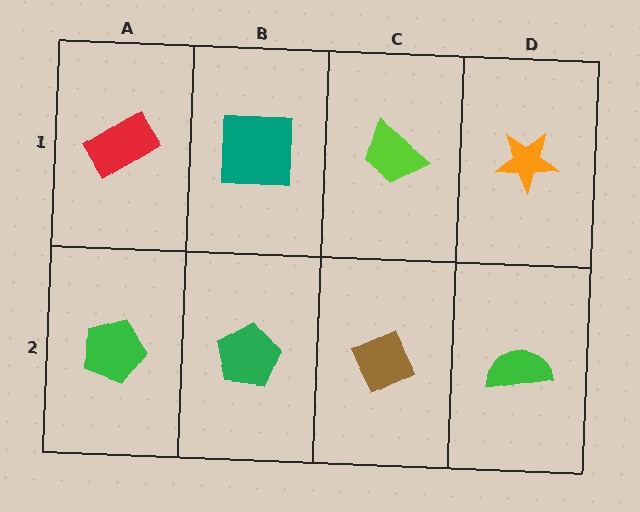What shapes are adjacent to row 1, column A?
A green pentagon (row 2, column A), a teal square (row 1, column B).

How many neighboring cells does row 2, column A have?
2.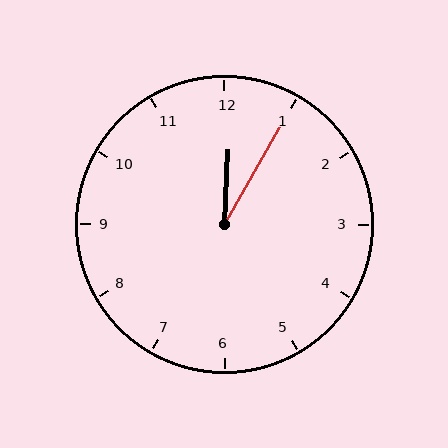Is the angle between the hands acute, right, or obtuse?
It is acute.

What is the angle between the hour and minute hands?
Approximately 28 degrees.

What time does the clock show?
12:05.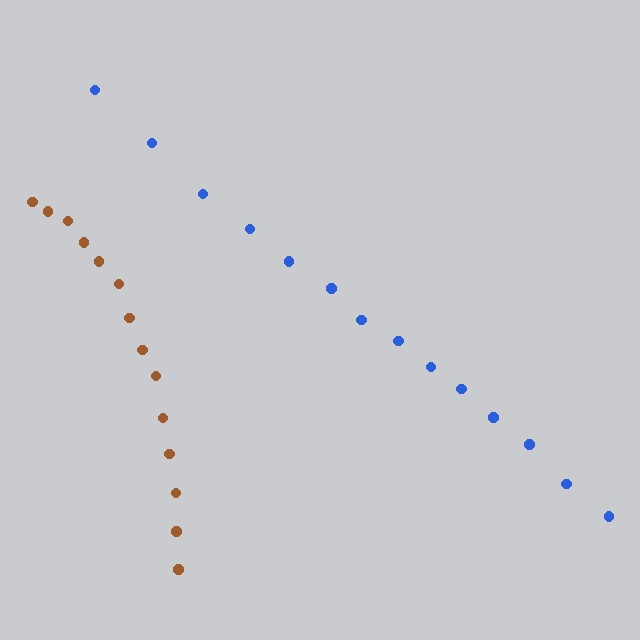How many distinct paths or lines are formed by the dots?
There are 2 distinct paths.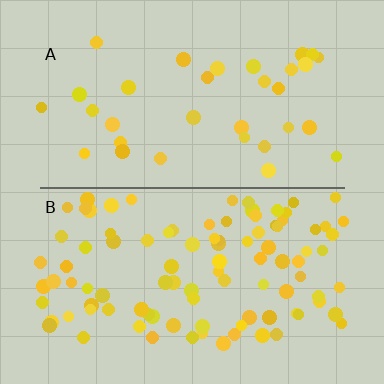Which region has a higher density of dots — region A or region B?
B (the bottom).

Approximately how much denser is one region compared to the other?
Approximately 3.0× — region B over region A.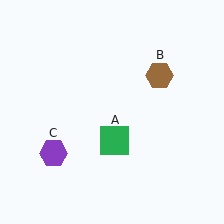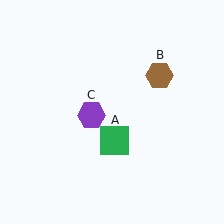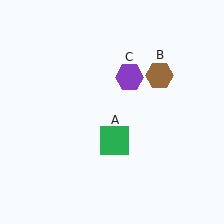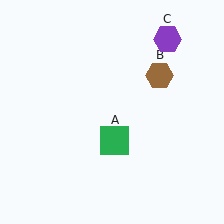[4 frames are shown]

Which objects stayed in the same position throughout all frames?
Green square (object A) and brown hexagon (object B) remained stationary.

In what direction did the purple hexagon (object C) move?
The purple hexagon (object C) moved up and to the right.